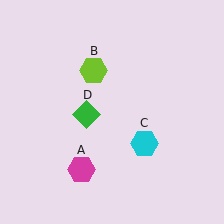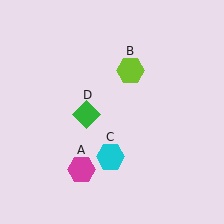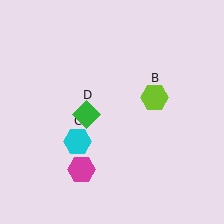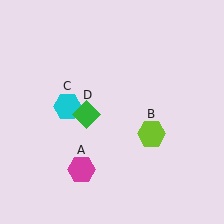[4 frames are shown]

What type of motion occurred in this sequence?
The lime hexagon (object B), cyan hexagon (object C) rotated clockwise around the center of the scene.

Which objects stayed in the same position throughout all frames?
Magenta hexagon (object A) and green diamond (object D) remained stationary.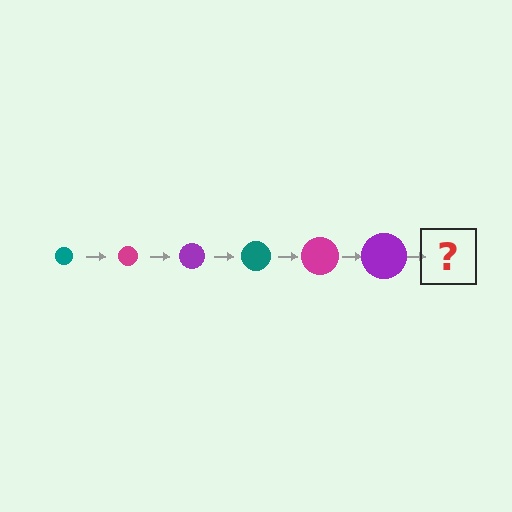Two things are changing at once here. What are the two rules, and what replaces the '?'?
The two rules are that the circle grows larger each step and the color cycles through teal, magenta, and purple. The '?' should be a teal circle, larger than the previous one.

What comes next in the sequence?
The next element should be a teal circle, larger than the previous one.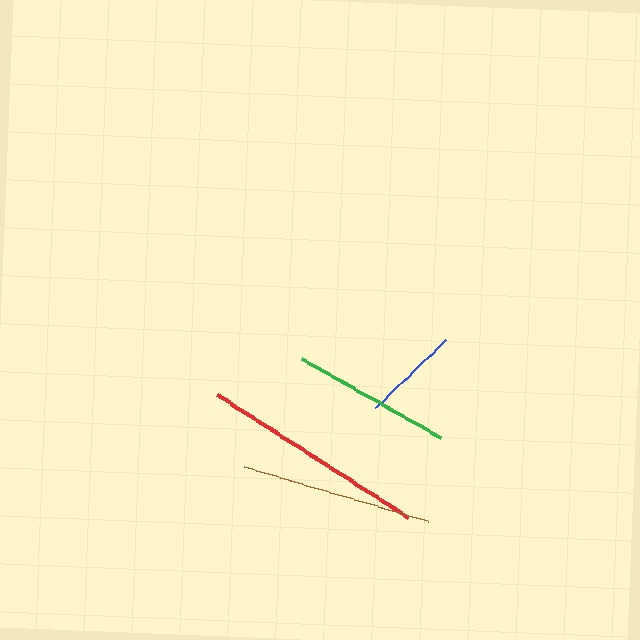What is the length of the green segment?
The green segment is approximately 159 pixels long.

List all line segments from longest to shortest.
From longest to shortest: red, brown, green, blue.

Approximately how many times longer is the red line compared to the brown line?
The red line is approximately 1.2 times the length of the brown line.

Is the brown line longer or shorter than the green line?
The brown line is longer than the green line.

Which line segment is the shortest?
The blue line is the shortest at approximately 99 pixels.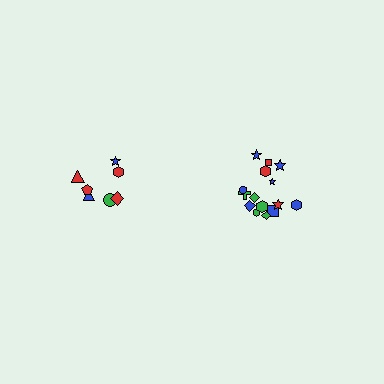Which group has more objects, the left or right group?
The right group.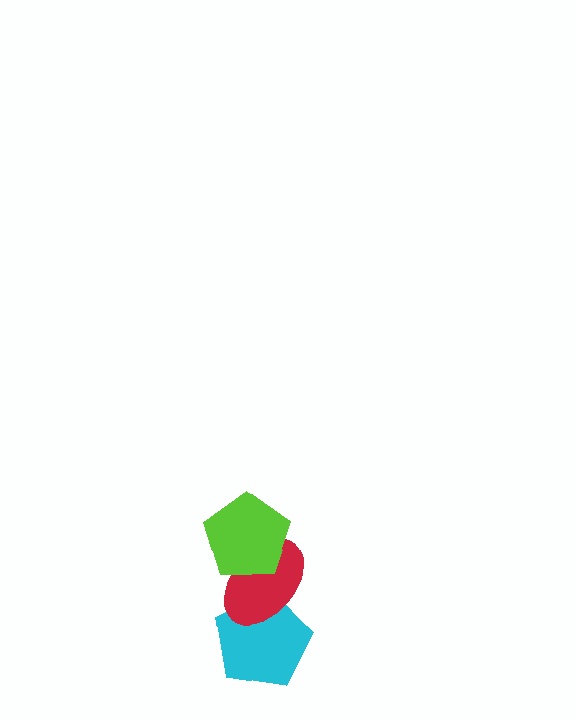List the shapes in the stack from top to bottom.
From top to bottom: the lime pentagon, the red ellipse, the cyan pentagon.